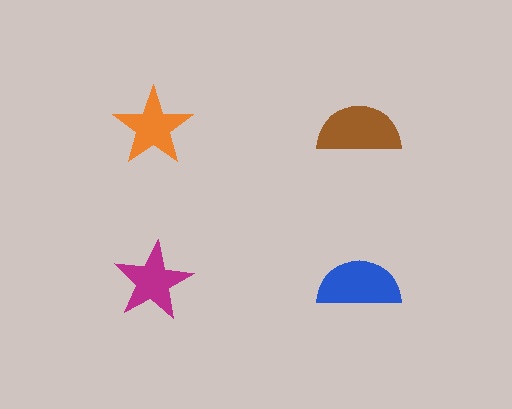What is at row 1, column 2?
A brown semicircle.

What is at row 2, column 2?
A blue semicircle.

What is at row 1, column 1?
An orange star.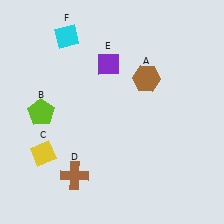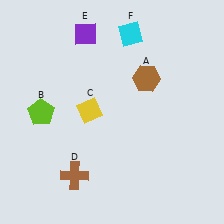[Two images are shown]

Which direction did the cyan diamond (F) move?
The cyan diamond (F) moved right.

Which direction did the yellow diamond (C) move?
The yellow diamond (C) moved right.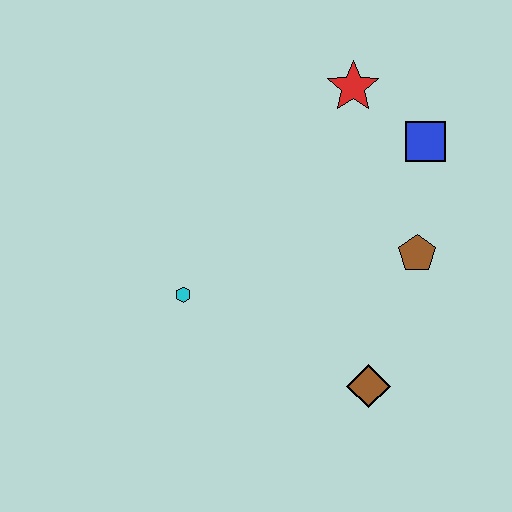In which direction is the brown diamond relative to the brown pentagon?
The brown diamond is below the brown pentagon.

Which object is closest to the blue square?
The red star is closest to the blue square.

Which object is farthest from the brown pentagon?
The cyan hexagon is farthest from the brown pentagon.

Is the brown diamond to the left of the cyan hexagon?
No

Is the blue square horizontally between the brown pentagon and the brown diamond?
No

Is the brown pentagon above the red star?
No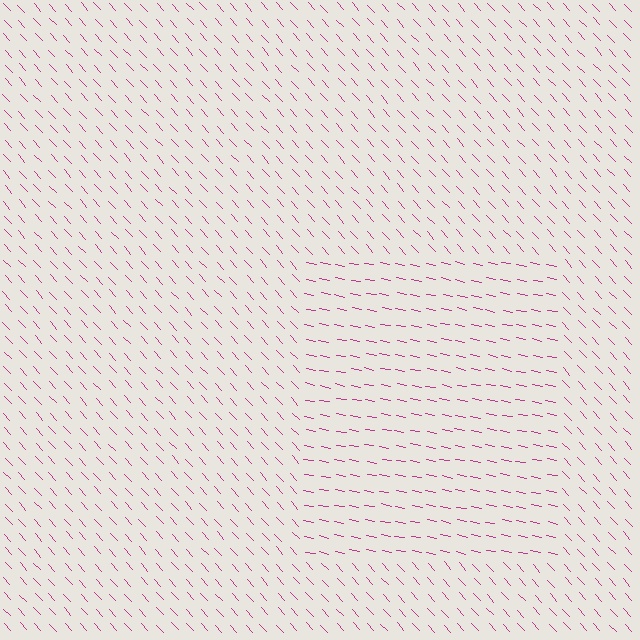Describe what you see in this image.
The image is filled with small magenta line segments. A rectangle region in the image has lines oriented differently from the surrounding lines, creating a visible texture boundary.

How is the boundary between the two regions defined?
The boundary is defined purely by a change in line orientation (approximately 36 degrees difference). All lines are the same color and thickness.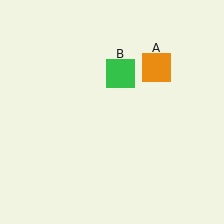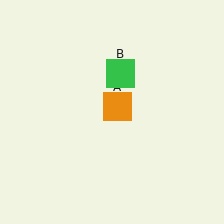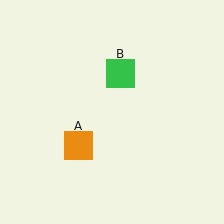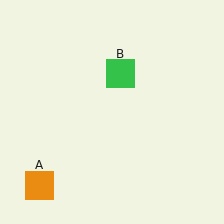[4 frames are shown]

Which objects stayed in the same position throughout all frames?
Green square (object B) remained stationary.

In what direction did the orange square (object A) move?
The orange square (object A) moved down and to the left.